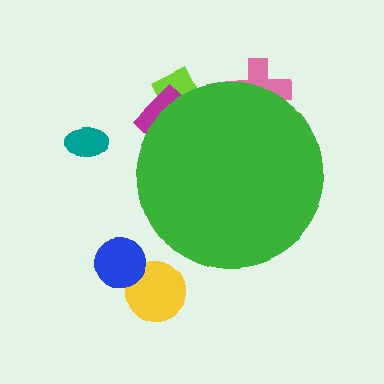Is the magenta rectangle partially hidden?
Yes, the magenta rectangle is partially hidden behind the green circle.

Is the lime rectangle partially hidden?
Yes, the lime rectangle is partially hidden behind the green circle.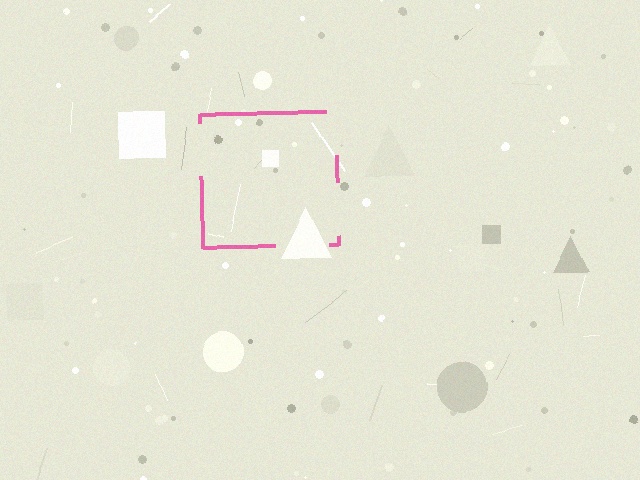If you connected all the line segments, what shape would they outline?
They would outline a square.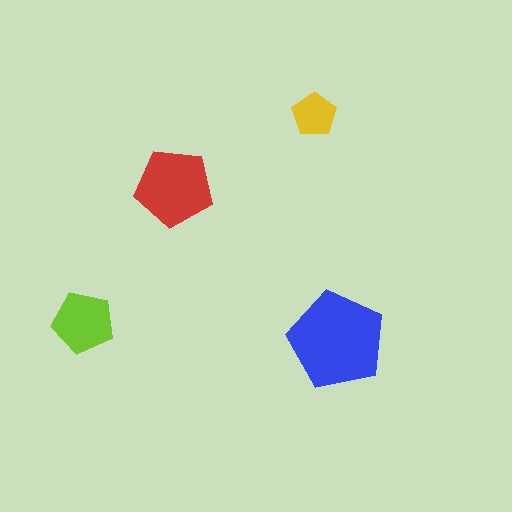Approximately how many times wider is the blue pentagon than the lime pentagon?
About 1.5 times wider.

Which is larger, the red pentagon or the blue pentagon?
The blue one.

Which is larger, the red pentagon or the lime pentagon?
The red one.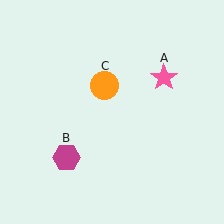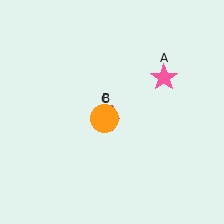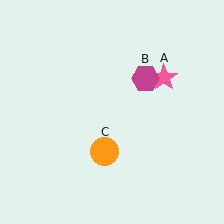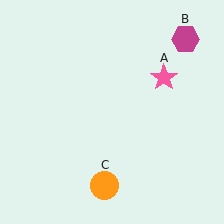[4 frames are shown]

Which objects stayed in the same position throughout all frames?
Pink star (object A) remained stationary.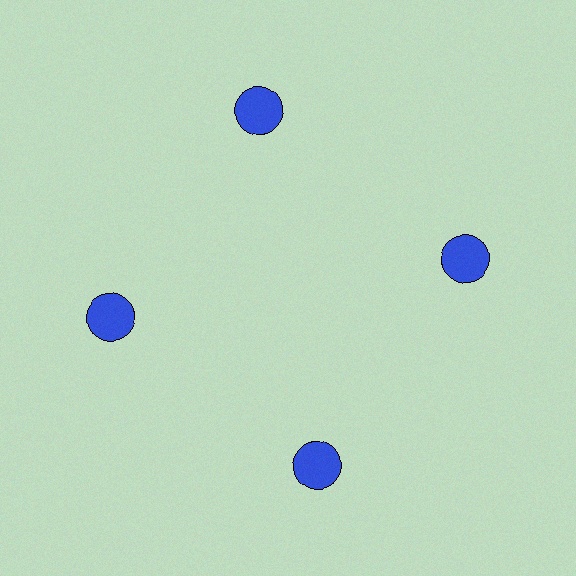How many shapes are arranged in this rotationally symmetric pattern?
There are 4 shapes, arranged in 4 groups of 1.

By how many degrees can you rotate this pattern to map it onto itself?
The pattern maps onto itself every 90 degrees of rotation.